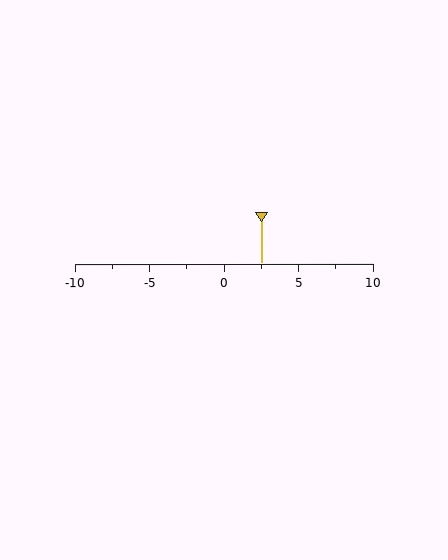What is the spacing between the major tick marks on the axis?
The major ticks are spaced 5 apart.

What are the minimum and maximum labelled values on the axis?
The axis runs from -10 to 10.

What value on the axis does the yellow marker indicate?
The marker indicates approximately 2.5.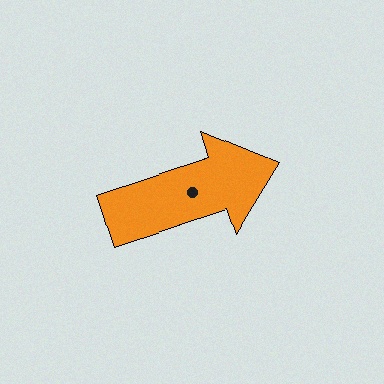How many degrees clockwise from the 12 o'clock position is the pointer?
Approximately 72 degrees.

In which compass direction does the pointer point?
East.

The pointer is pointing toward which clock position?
Roughly 2 o'clock.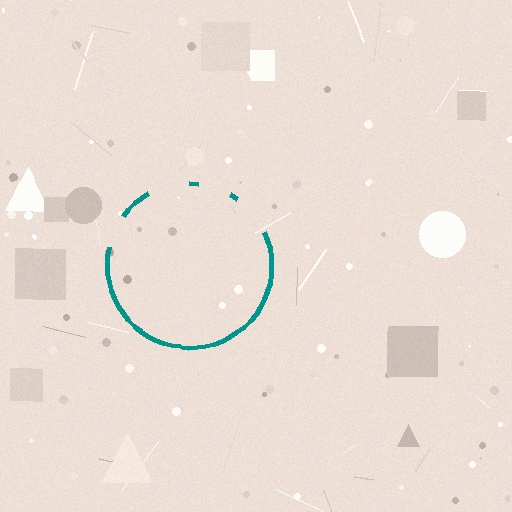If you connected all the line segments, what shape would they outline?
They would outline a circle.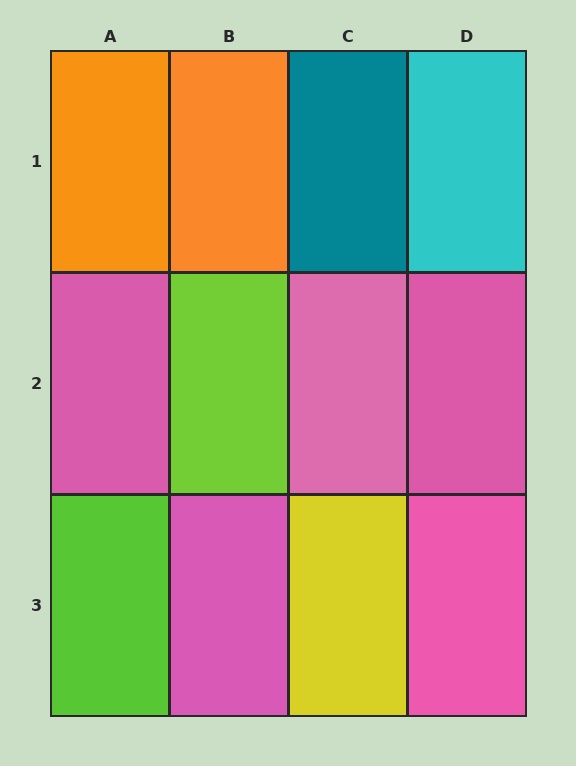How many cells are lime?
2 cells are lime.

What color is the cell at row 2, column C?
Pink.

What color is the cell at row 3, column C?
Yellow.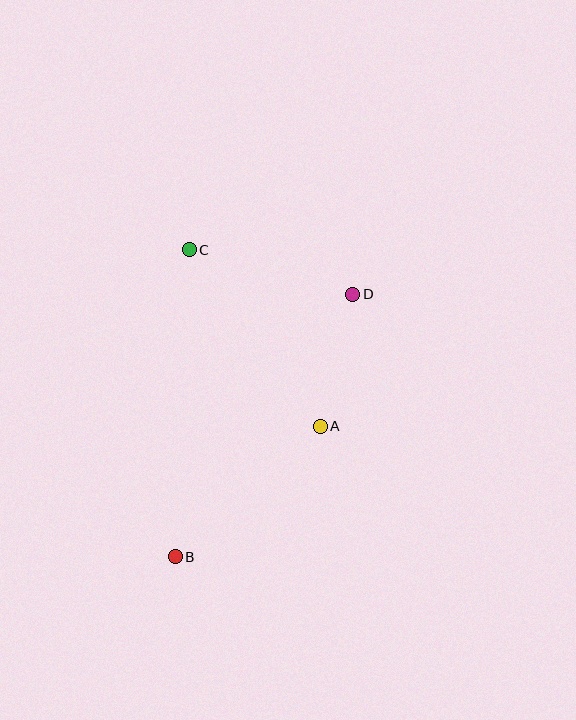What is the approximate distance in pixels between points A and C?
The distance between A and C is approximately 220 pixels.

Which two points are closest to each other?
Points A and D are closest to each other.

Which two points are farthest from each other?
Points B and D are farthest from each other.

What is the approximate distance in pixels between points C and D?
The distance between C and D is approximately 169 pixels.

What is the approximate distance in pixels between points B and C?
The distance between B and C is approximately 308 pixels.